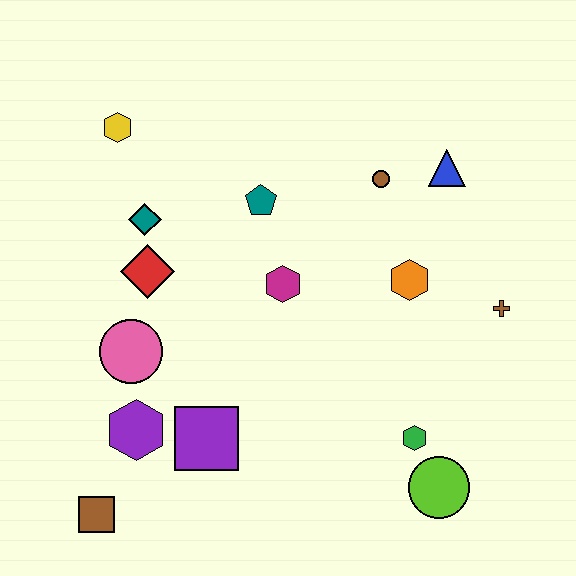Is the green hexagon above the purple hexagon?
No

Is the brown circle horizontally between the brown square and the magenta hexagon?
No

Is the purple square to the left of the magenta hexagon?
Yes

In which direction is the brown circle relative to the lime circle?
The brown circle is above the lime circle.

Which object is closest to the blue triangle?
The brown circle is closest to the blue triangle.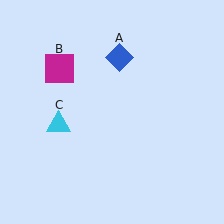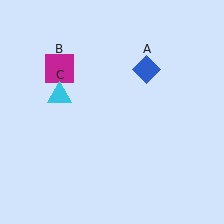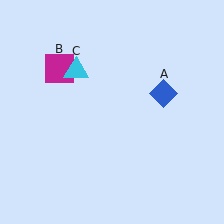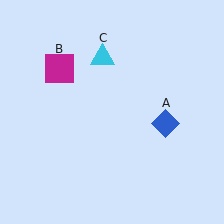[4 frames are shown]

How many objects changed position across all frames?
2 objects changed position: blue diamond (object A), cyan triangle (object C).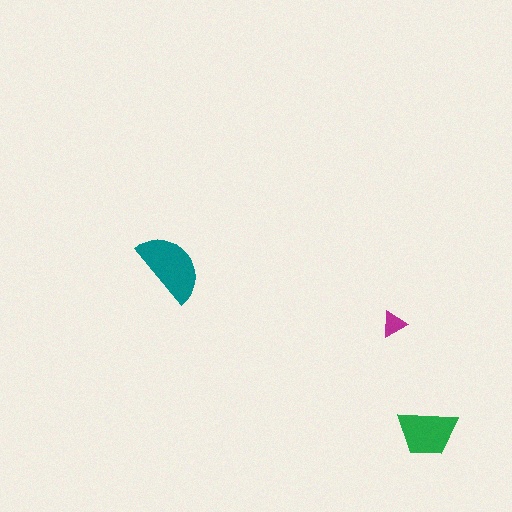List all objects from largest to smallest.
The teal semicircle, the green trapezoid, the magenta triangle.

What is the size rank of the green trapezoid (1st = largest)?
2nd.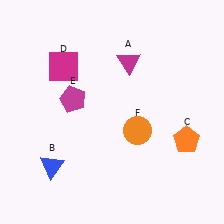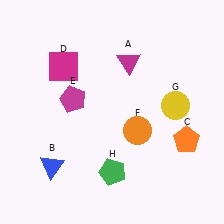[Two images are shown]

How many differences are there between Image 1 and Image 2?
There are 2 differences between the two images.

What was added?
A yellow circle (G), a green pentagon (H) were added in Image 2.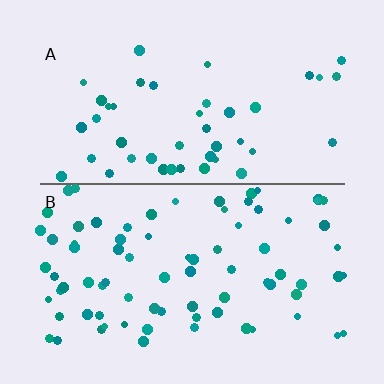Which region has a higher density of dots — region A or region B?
B (the bottom).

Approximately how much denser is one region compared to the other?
Approximately 1.8× — region B over region A.